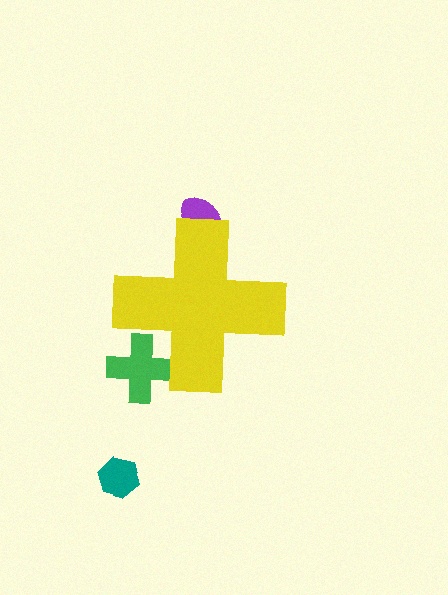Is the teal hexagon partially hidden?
No, the teal hexagon is fully visible.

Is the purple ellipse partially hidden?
Yes, the purple ellipse is partially hidden behind the yellow cross.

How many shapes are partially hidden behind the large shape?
2 shapes are partially hidden.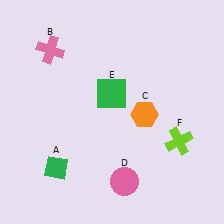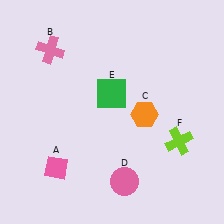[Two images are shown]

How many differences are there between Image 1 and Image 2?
There is 1 difference between the two images.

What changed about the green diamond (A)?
In Image 1, A is green. In Image 2, it changed to pink.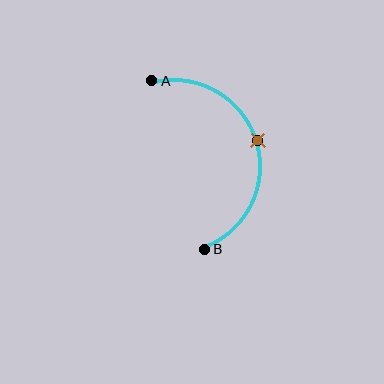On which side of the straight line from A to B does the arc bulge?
The arc bulges to the right of the straight line connecting A and B.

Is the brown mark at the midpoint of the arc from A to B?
Yes. The brown mark lies on the arc at equal arc-length from both A and B — it is the arc midpoint.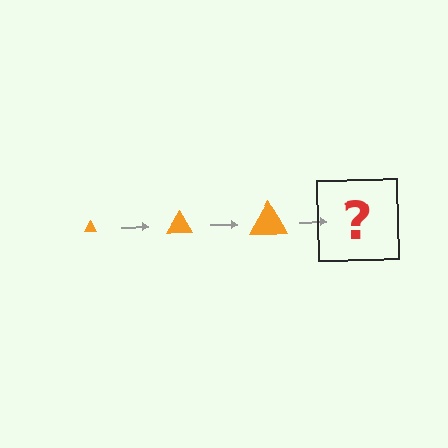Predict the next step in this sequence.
The next step is an orange triangle, larger than the previous one.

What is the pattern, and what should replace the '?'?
The pattern is that the triangle gets progressively larger each step. The '?' should be an orange triangle, larger than the previous one.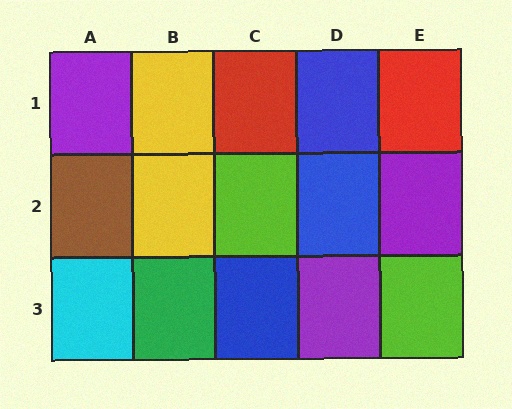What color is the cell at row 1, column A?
Purple.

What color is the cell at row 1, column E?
Red.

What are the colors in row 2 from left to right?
Brown, yellow, lime, blue, purple.